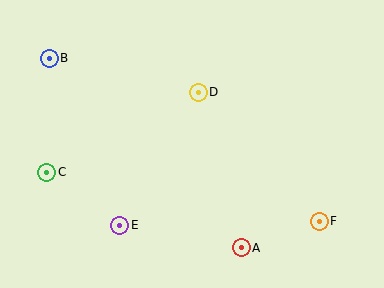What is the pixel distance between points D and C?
The distance between D and C is 171 pixels.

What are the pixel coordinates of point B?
Point B is at (49, 58).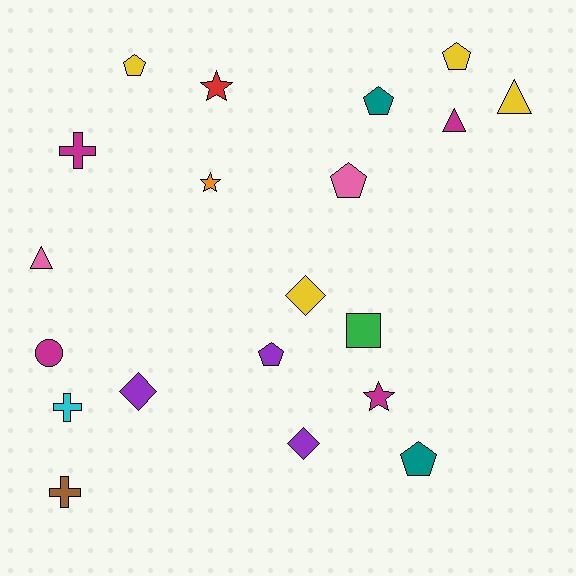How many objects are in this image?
There are 20 objects.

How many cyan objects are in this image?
There is 1 cyan object.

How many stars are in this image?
There are 3 stars.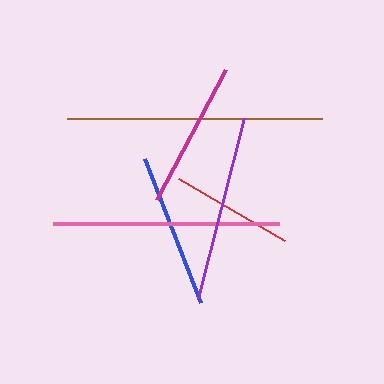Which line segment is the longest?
The brown line is the longest at approximately 255 pixels.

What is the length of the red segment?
The red segment is approximately 123 pixels long.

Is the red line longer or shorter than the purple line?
The purple line is longer than the red line.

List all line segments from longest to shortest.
From longest to shortest: brown, pink, purple, blue, magenta, red.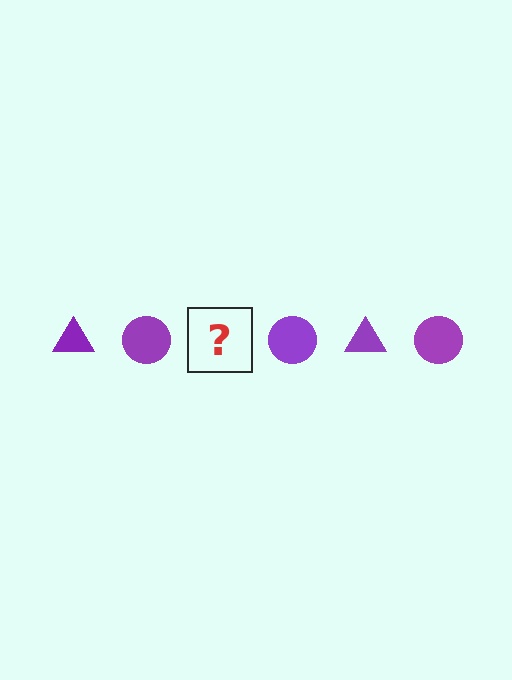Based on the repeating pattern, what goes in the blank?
The blank should be a purple triangle.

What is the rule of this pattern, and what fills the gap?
The rule is that the pattern cycles through triangle, circle shapes in purple. The gap should be filled with a purple triangle.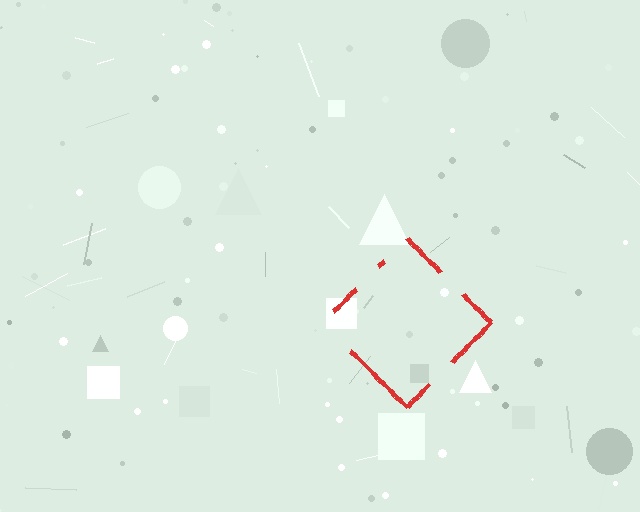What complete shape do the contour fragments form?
The contour fragments form a diamond.